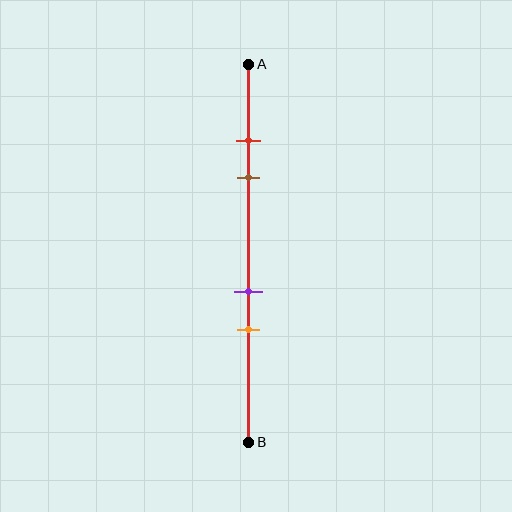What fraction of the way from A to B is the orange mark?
The orange mark is approximately 70% (0.7) of the way from A to B.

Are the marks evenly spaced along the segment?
No, the marks are not evenly spaced.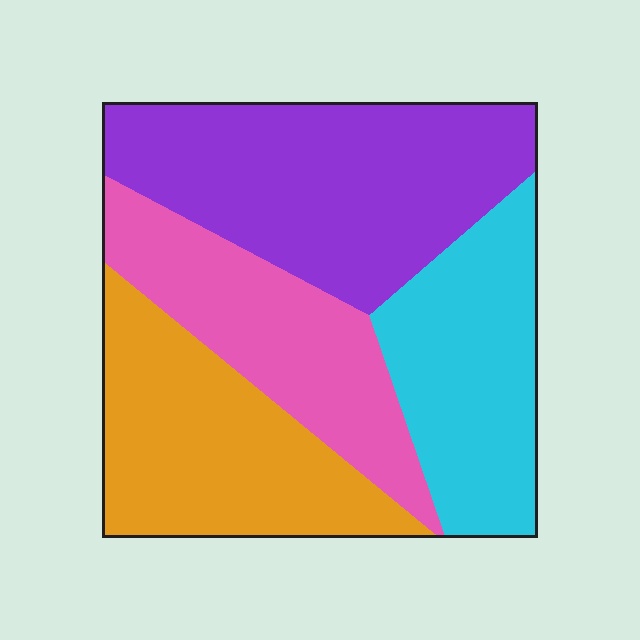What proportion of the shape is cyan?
Cyan takes up about one fifth (1/5) of the shape.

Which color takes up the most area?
Purple, at roughly 30%.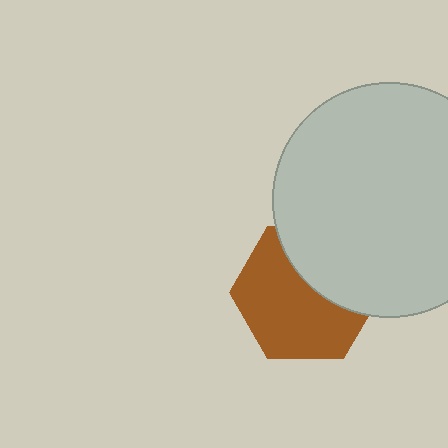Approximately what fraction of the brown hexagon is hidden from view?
Roughly 38% of the brown hexagon is hidden behind the light gray circle.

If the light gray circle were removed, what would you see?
You would see the complete brown hexagon.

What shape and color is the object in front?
The object in front is a light gray circle.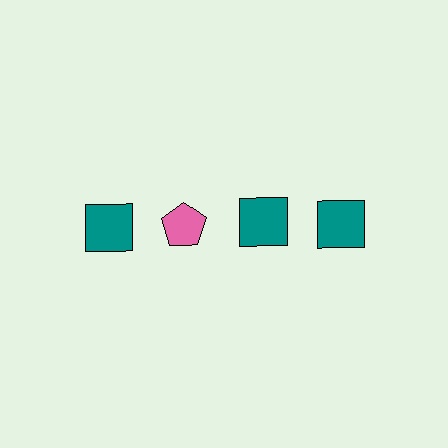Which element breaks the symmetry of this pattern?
The pink pentagon in the top row, second from left column breaks the symmetry. All other shapes are teal squares.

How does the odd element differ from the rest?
It differs in both color (pink instead of teal) and shape (pentagon instead of square).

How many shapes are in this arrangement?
There are 4 shapes arranged in a grid pattern.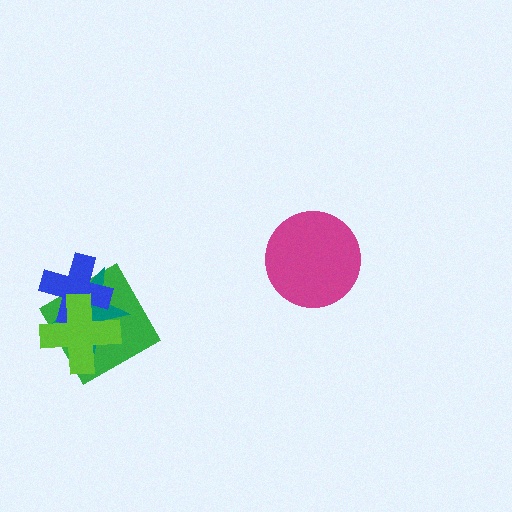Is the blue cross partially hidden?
Yes, it is partially covered by another shape.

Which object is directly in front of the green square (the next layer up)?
The teal star is directly in front of the green square.